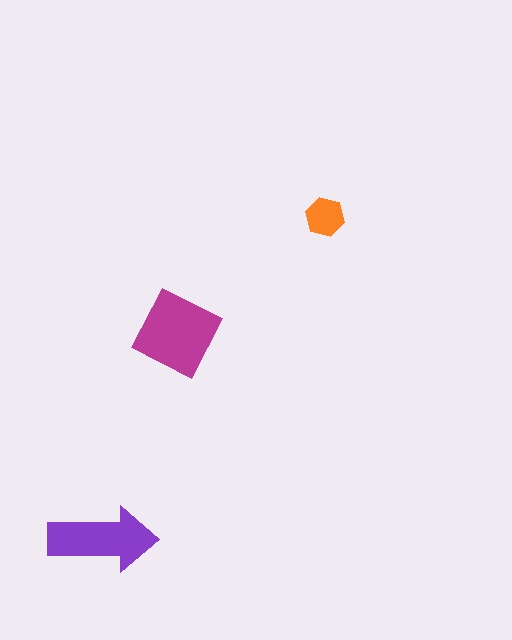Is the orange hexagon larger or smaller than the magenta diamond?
Smaller.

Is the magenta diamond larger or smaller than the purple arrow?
Larger.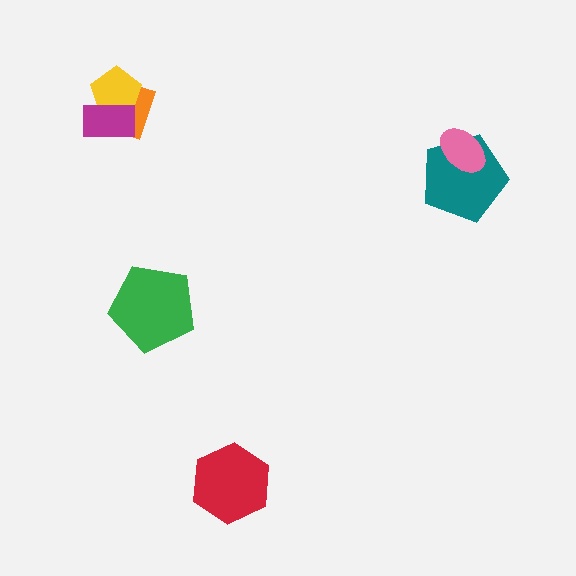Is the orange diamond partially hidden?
Yes, it is partially covered by another shape.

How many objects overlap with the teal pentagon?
1 object overlaps with the teal pentagon.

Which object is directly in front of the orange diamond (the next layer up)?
The yellow pentagon is directly in front of the orange diamond.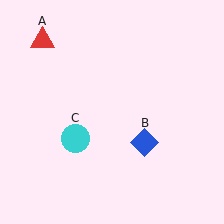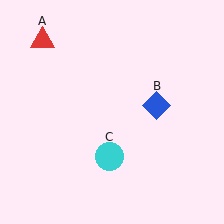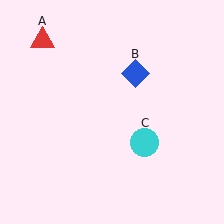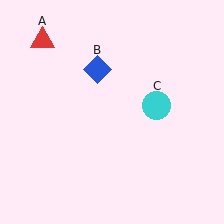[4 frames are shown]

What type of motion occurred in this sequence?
The blue diamond (object B), cyan circle (object C) rotated counterclockwise around the center of the scene.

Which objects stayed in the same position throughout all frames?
Red triangle (object A) remained stationary.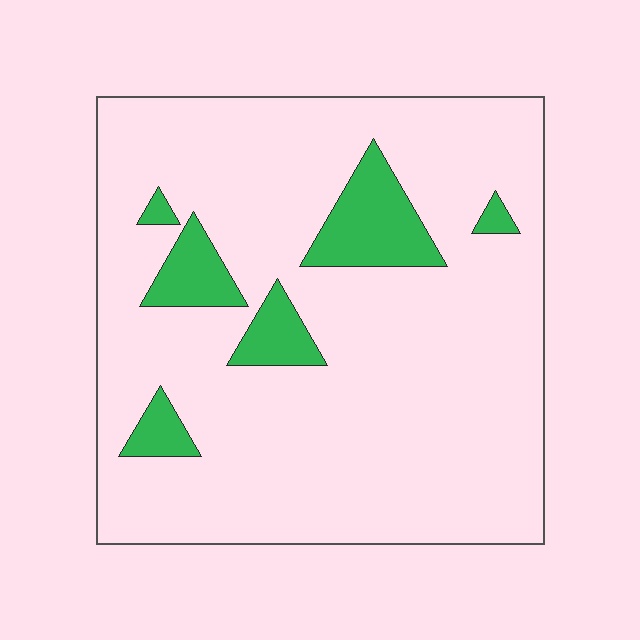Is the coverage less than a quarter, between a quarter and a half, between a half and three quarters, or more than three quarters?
Less than a quarter.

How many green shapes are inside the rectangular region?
6.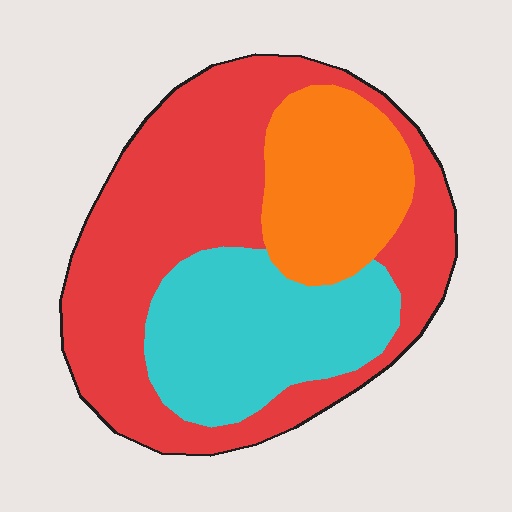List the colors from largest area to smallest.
From largest to smallest: red, cyan, orange.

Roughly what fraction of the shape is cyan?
Cyan takes up about one quarter (1/4) of the shape.